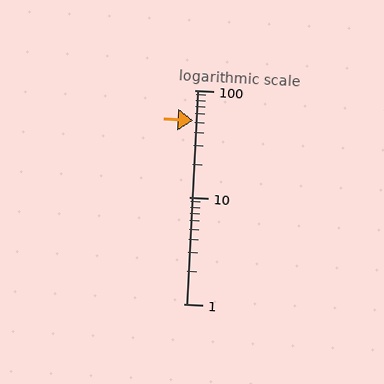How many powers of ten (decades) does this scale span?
The scale spans 2 decades, from 1 to 100.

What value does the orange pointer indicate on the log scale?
The pointer indicates approximately 52.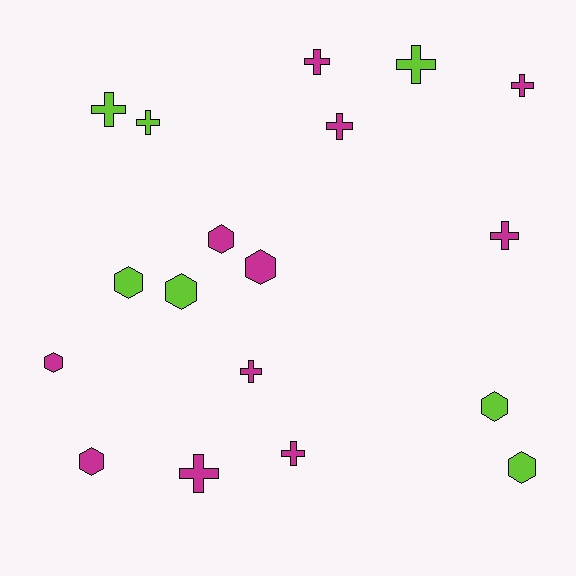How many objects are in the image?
There are 18 objects.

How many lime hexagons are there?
There are 4 lime hexagons.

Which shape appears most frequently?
Cross, with 10 objects.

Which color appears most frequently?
Magenta, with 11 objects.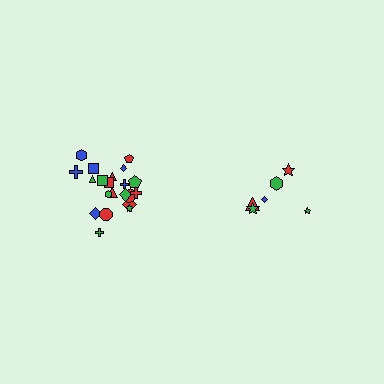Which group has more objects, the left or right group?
The left group.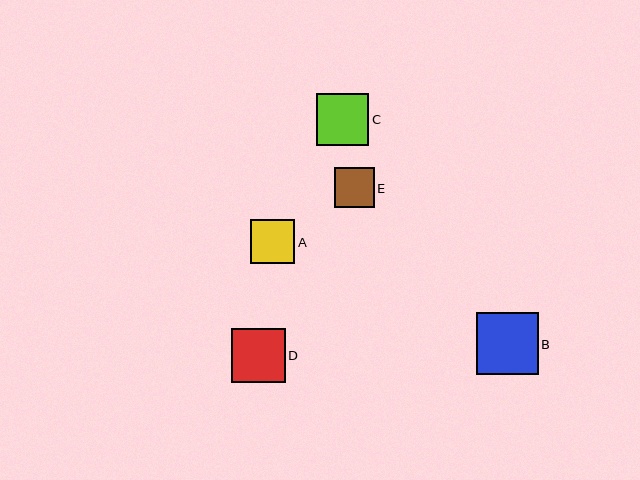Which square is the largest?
Square B is the largest with a size of approximately 62 pixels.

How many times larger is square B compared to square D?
Square B is approximately 1.2 times the size of square D.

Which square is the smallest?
Square E is the smallest with a size of approximately 40 pixels.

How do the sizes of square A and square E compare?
Square A and square E are approximately the same size.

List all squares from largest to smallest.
From largest to smallest: B, D, C, A, E.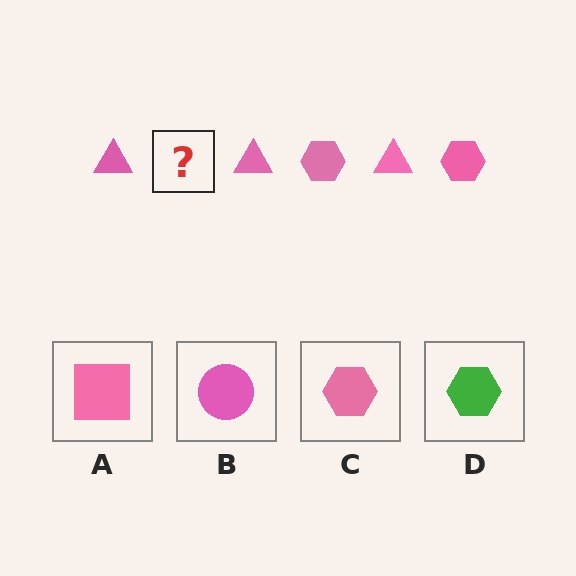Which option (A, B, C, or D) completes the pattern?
C.